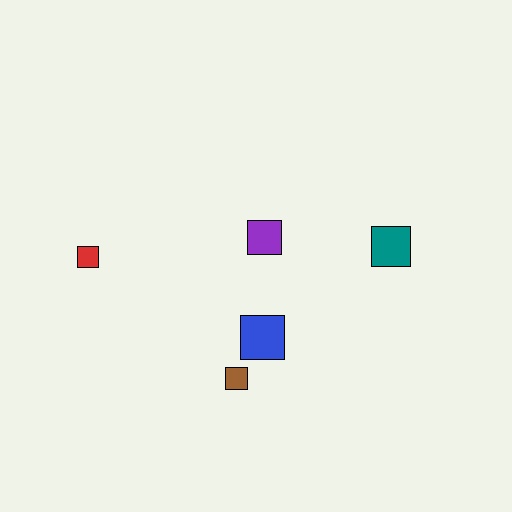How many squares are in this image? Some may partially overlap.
There are 5 squares.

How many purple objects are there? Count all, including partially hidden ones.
There is 1 purple object.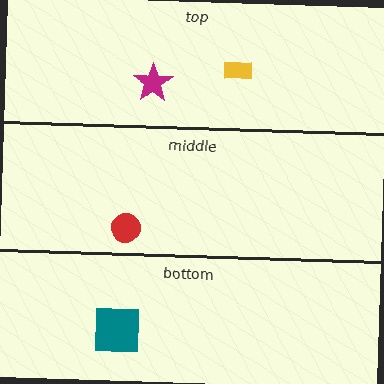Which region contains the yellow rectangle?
The top region.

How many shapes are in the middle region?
1.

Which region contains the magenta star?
The top region.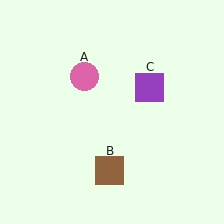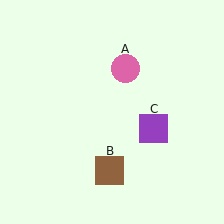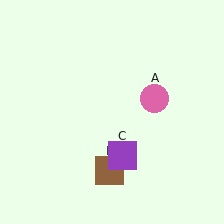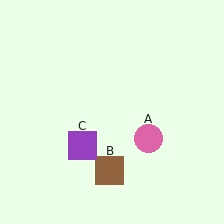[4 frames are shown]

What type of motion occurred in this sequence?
The pink circle (object A), purple square (object C) rotated clockwise around the center of the scene.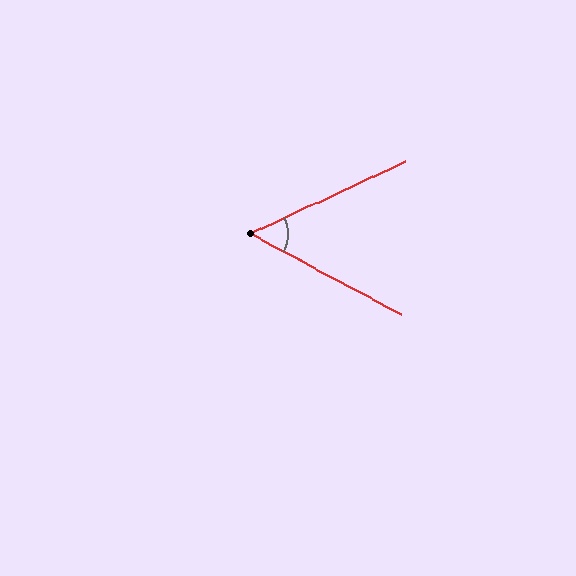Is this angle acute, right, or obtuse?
It is acute.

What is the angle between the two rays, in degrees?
Approximately 53 degrees.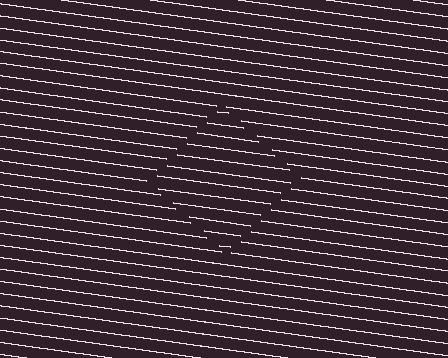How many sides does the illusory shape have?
4 sides — the line-ends trace a square.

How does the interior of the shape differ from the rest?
The interior of the shape contains the same grating, shifted by half a period — the contour is defined by the phase discontinuity where line-ends from the inner and outer gratings abut.